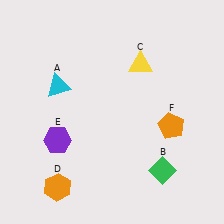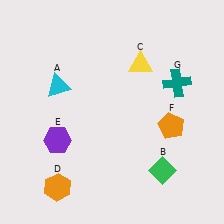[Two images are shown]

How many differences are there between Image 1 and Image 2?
There is 1 difference between the two images.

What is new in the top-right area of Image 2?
A teal cross (G) was added in the top-right area of Image 2.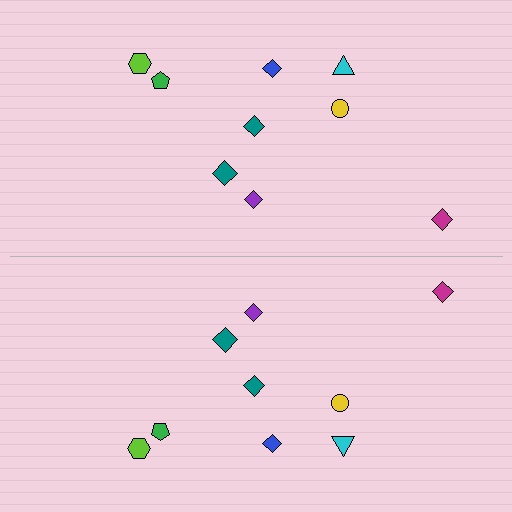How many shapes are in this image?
There are 18 shapes in this image.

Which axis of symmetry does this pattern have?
The pattern has a horizontal axis of symmetry running through the center of the image.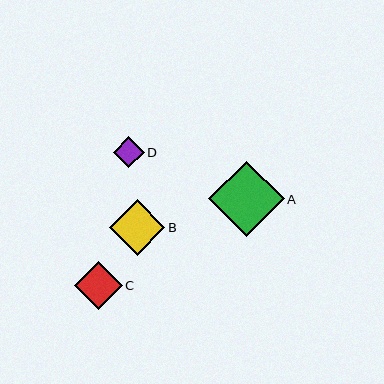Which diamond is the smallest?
Diamond D is the smallest with a size of approximately 31 pixels.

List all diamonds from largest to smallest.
From largest to smallest: A, B, C, D.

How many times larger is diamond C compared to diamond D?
Diamond C is approximately 1.5 times the size of diamond D.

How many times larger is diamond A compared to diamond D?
Diamond A is approximately 2.4 times the size of diamond D.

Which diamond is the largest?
Diamond A is the largest with a size of approximately 75 pixels.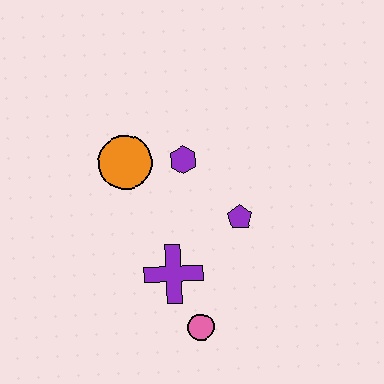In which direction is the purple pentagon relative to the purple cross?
The purple pentagon is to the right of the purple cross.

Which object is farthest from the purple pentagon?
The orange circle is farthest from the purple pentagon.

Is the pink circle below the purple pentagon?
Yes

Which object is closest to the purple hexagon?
The orange circle is closest to the purple hexagon.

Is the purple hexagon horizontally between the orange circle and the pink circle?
Yes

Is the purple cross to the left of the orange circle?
No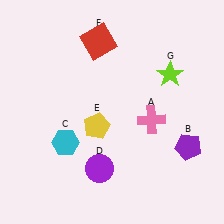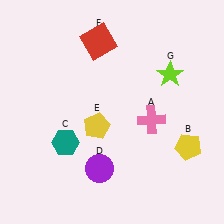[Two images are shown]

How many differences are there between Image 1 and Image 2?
There are 2 differences between the two images.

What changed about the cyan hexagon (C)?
In Image 1, C is cyan. In Image 2, it changed to teal.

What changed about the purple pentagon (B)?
In Image 1, B is purple. In Image 2, it changed to yellow.